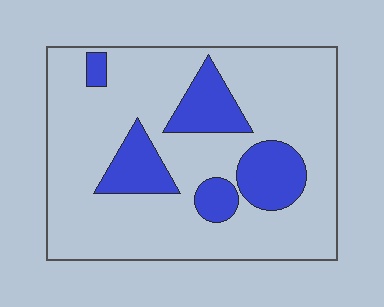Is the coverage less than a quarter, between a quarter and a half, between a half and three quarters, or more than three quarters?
Less than a quarter.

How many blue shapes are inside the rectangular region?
5.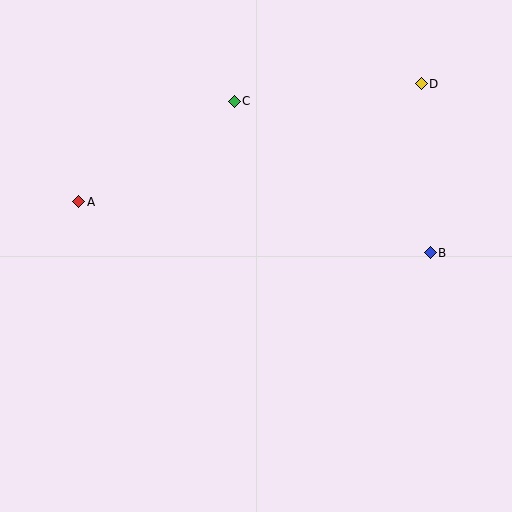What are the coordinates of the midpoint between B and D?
The midpoint between B and D is at (426, 168).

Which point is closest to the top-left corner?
Point A is closest to the top-left corner.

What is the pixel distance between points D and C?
The distance between D and C is 188 pixels.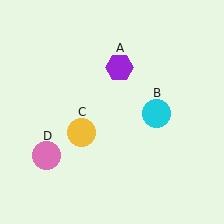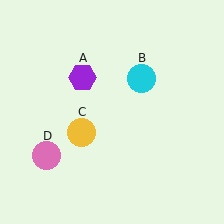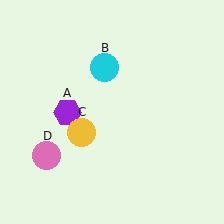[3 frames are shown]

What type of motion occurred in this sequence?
The purple hexagon (object A), cyan circle (object B) rotated counterclockwise around the center of the scene.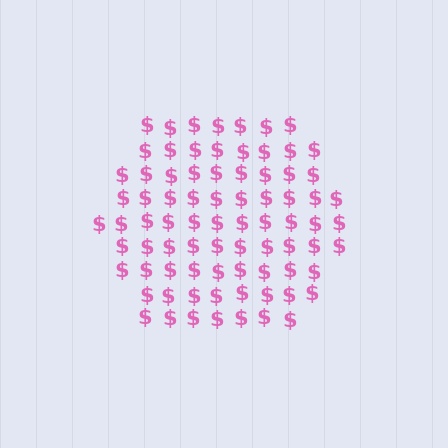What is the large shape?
The large shape is a hexagon.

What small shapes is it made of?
It is made of small dollar signs.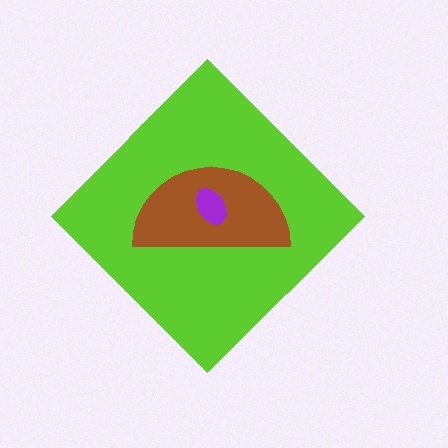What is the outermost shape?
The lime diamond.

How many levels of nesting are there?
3.